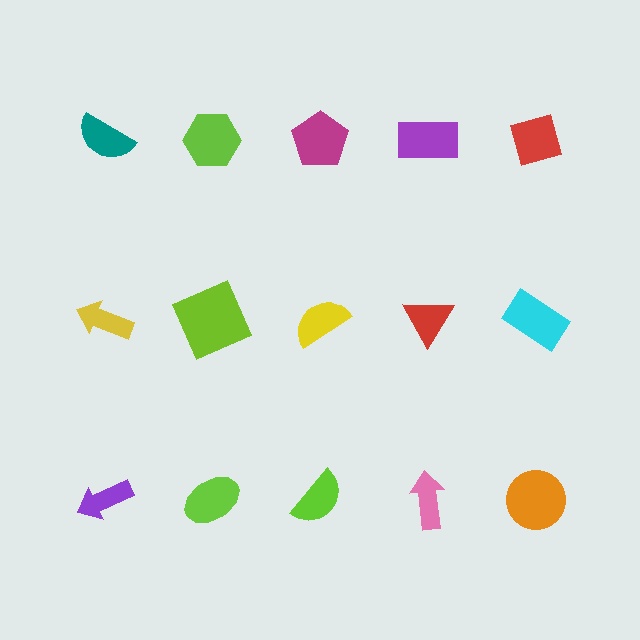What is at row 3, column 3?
A lime semicircle.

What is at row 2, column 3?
A yellow semicircle.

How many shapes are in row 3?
5 shapes.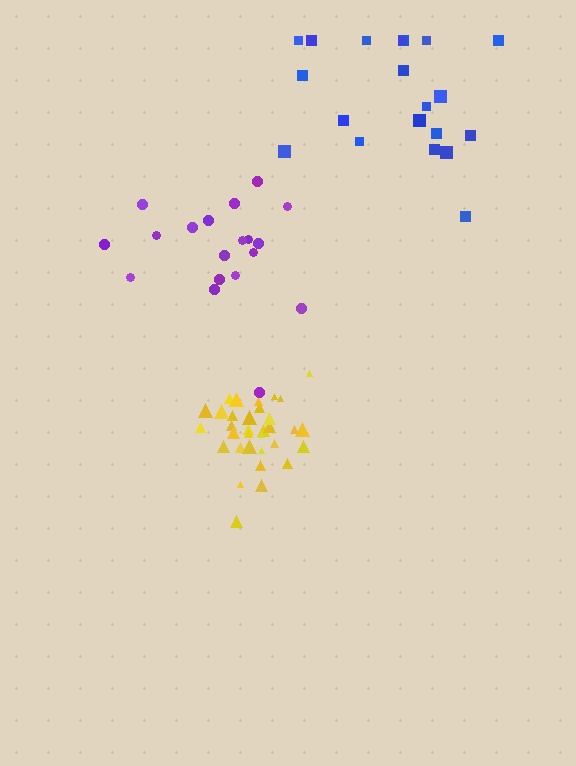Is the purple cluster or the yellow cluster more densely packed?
Yellow.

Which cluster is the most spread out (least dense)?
Blue.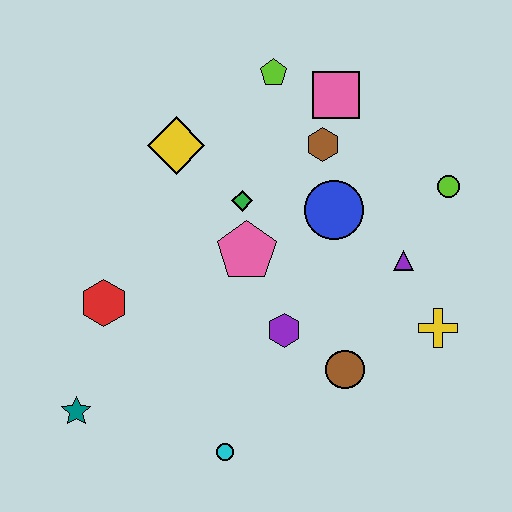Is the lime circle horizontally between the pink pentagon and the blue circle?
No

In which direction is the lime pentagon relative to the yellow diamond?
The lime pentagon is to the right of the yellow diamond.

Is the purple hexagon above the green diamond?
No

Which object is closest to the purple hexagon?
The brown circle is closest to the purple hexagon.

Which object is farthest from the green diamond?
The teal star is farthest from the green diamond.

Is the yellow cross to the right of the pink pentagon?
Yes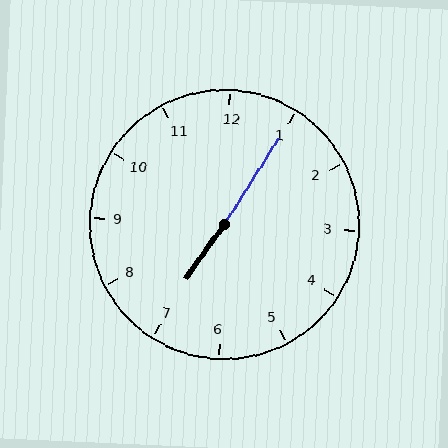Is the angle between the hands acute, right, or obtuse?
It is obtuse.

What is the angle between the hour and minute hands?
Approximately 178 degrees.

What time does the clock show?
7:05.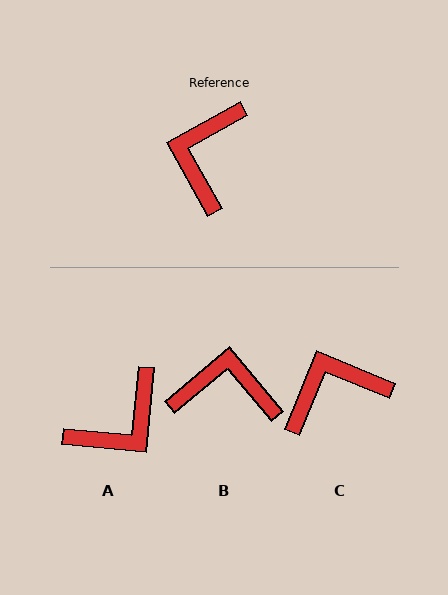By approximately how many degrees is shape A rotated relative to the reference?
Approximately 145 degrees counter-clockwise.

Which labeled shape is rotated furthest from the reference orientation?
A, about 145 degrees away.